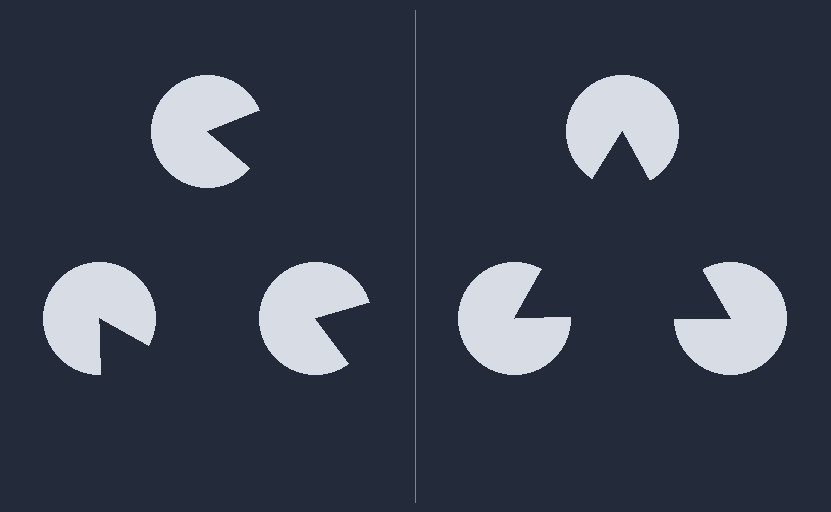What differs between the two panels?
The pac-man discs are positioned identically on both sides; only the wedge orientations differ. On the right they align to a triangle; on the left they are misaligned.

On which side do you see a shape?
An illusory triangle appears on the right side. On the left side the wedge cuts are rotated, so no coherent shape forms.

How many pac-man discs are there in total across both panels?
6 — 3 on each side.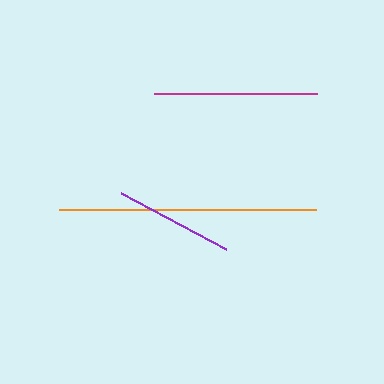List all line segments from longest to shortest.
From longest to shortest: orange, magenta, purple.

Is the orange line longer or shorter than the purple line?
The orange line is longer than the purple line.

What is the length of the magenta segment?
The magenta segment is approximately 164 pixels long.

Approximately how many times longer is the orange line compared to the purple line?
The orange line is approximately 2.2 times the length of the purple line.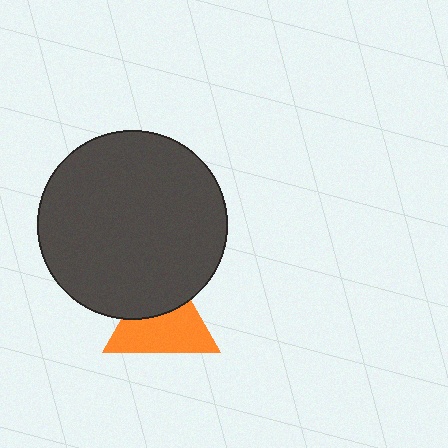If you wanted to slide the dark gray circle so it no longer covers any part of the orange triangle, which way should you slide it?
Slide it up — that is the most direct way to separate the two shapes.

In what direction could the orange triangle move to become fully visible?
The orange triangle could move down. That would shift it out from behind the dark gray circle entirely.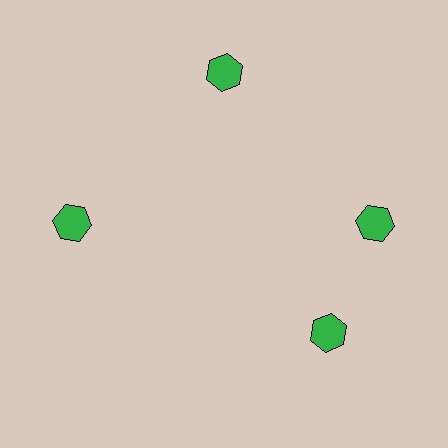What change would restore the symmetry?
The symmetry would be restored by rotating it back into even spacing with its neighbors so that all 4 hexagons sit at equal angles and equal distance from the center.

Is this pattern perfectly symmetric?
No. The 4 green hexagons are arranged in a ring, but one element near the 6 o'clock position is rotated out of alignment along the ring, breaking the 4-fold rotational symmetry.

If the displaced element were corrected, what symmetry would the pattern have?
It would have 4-fold rotational symmetry — the pattern would map onto itself every 90 degrees.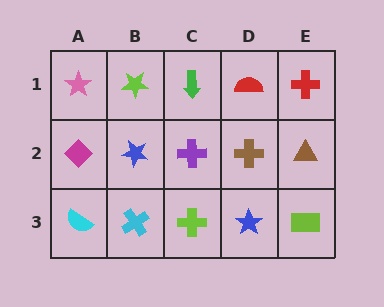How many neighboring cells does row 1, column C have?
3.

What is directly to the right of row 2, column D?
A brown triangle.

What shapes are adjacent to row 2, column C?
A green arrow (row 1, column C), a lime cross (row 3, column C), a blue star (row 2, column B), a brown cross (row 2, column D).